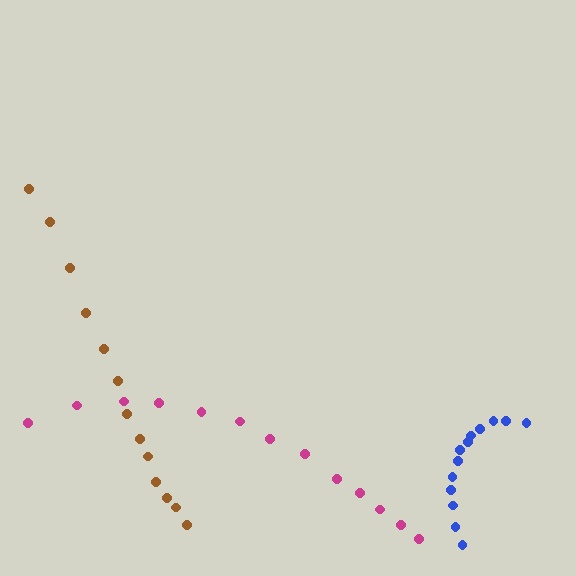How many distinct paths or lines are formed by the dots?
There are 3 distinct paths.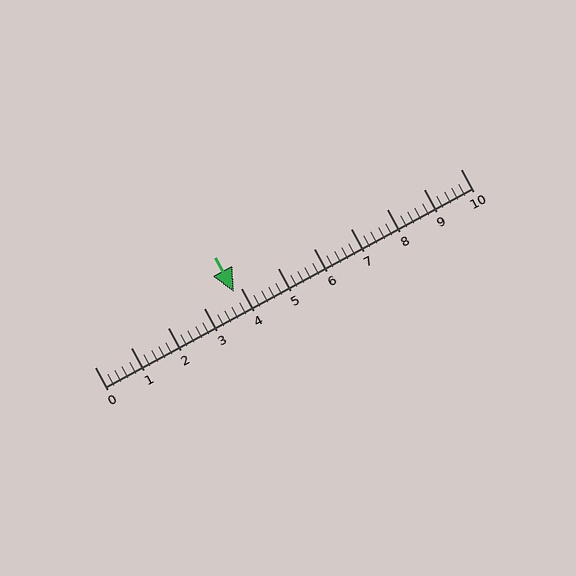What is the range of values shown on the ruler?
The ruler shows values from 0 to 10.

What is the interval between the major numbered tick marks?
The major tick marks are spaced 1 units apart.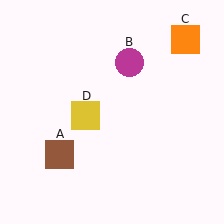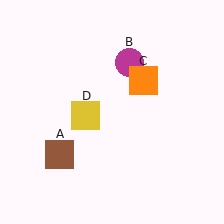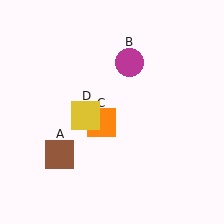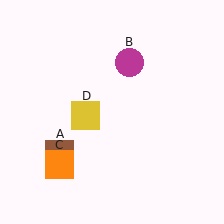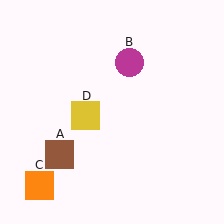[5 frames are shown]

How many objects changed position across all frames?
1 object changed position: orange square (object C).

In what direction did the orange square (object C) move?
The orange square (object C) moved down and to the left.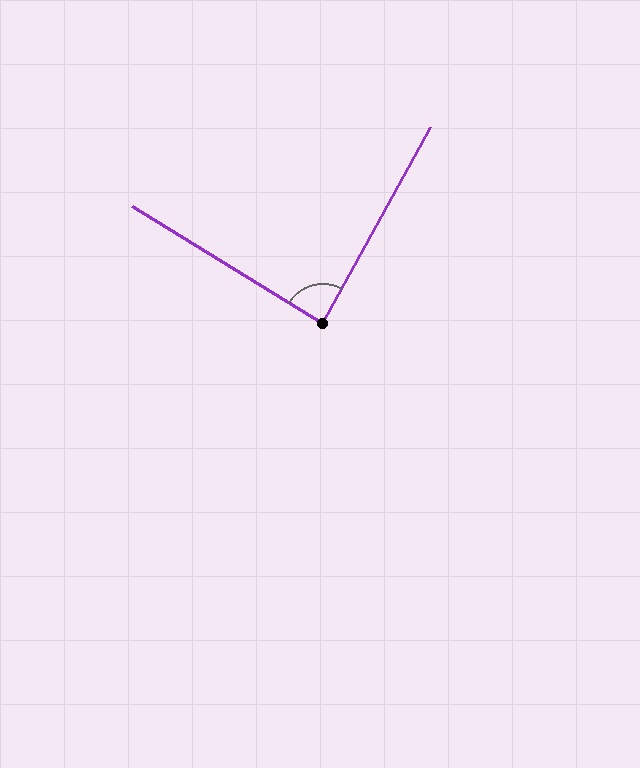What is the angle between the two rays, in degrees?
Approximately 87 degrees.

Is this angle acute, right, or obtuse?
It is approximately a right angle.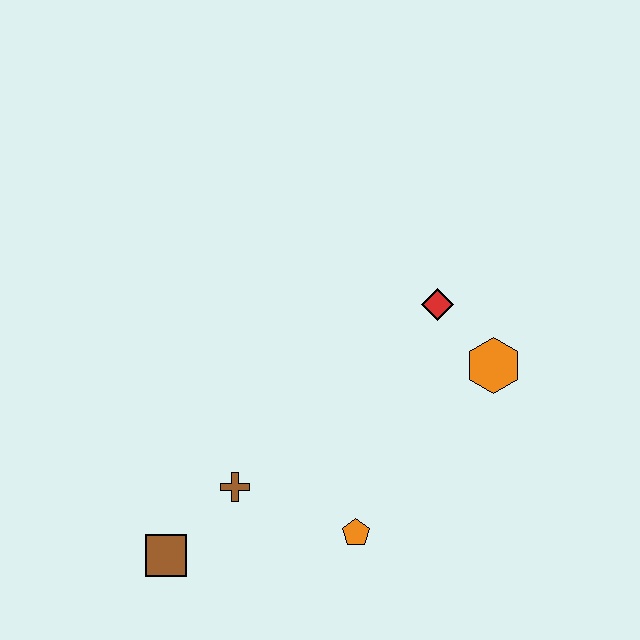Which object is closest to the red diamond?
The orange hexagon is closest to the red diamond.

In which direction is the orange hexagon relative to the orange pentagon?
The orange hexagon is above the orange pentagon.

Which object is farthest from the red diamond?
The brown square is farthest from the red diamond.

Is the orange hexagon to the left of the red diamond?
No